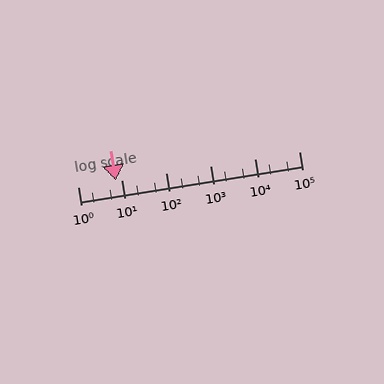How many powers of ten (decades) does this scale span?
The scale spans 5 decades, from 1 to 100000.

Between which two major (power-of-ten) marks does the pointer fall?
The pointer is between 1 and 10.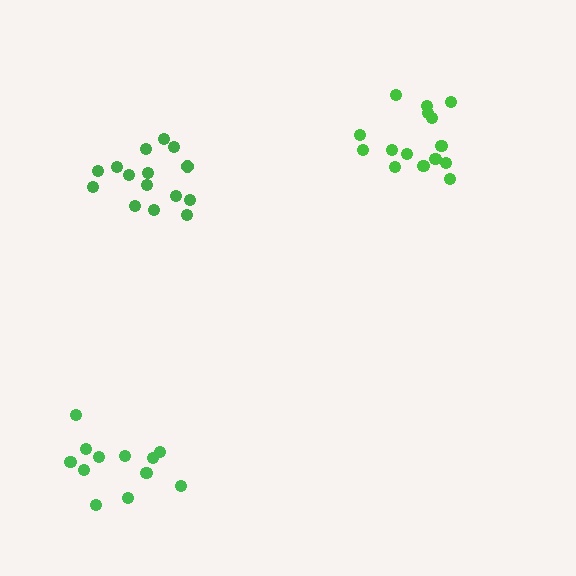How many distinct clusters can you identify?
There are 3 distinct clusters.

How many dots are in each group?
Group 1: 12 dots, Group 2: 15 dots, Group 3: 15 dots (42 total).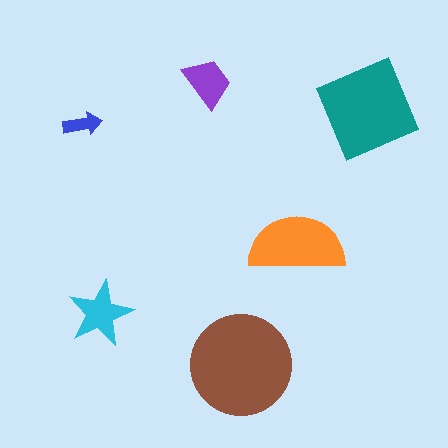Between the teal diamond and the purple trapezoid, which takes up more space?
The teal diamond.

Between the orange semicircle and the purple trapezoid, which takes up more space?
The orange semicircle.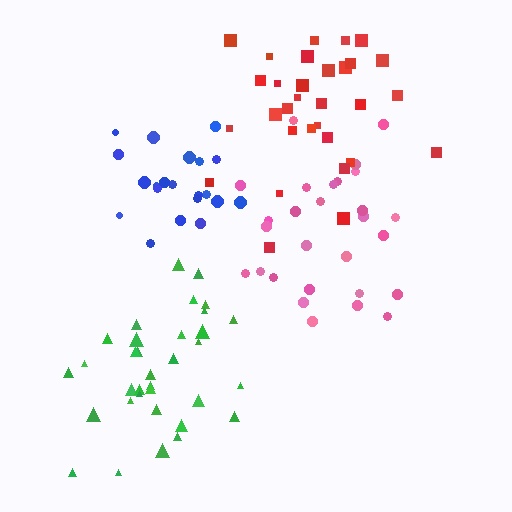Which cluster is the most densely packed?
Green.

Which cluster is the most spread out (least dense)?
Pink.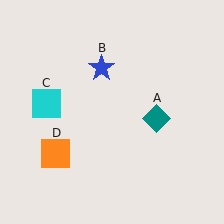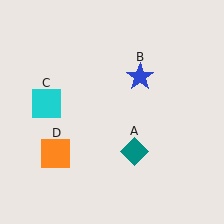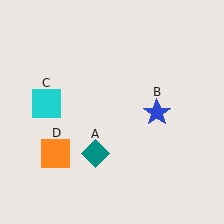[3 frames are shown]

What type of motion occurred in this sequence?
The teal diamond (object A), blue star (object B) rotated clockwise around the center of the scene.